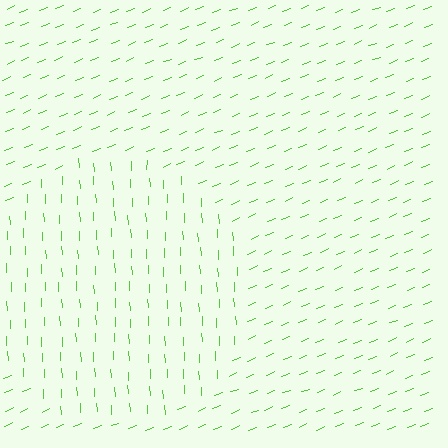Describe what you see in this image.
The image is filled with small lime line segments. A circle region in the image has lines oriented differently from the surrounding lines, creating a visible texture boundary.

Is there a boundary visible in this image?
Yes, there is a texture boundary formed by a change in line orientation.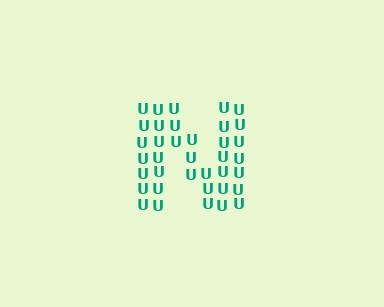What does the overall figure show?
The overall figure shows the letter N.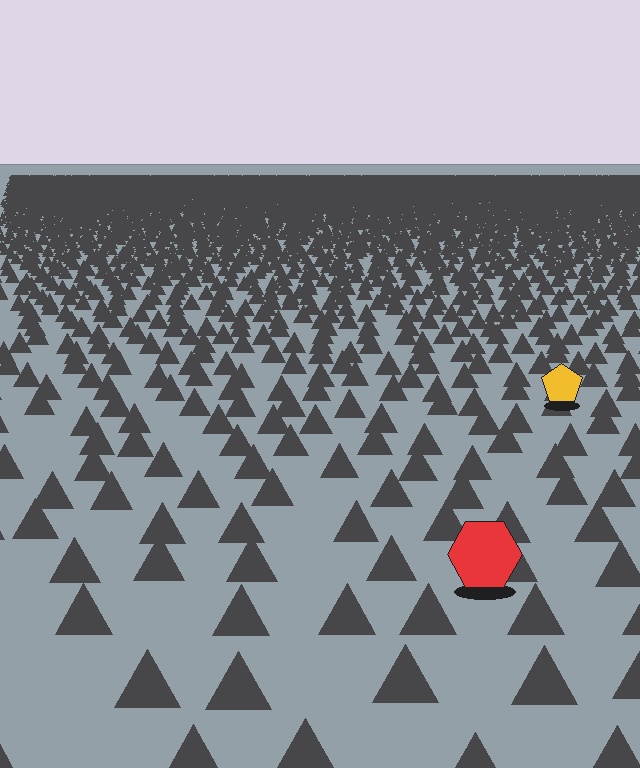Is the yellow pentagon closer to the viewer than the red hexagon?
No. The red hexagon is closer — you can tell from the texture gradient: the ground texture is coarser near it.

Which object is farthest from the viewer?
The yellow pentagon is farthest from the viewer. It appears smaller and the ground texture around it is denser.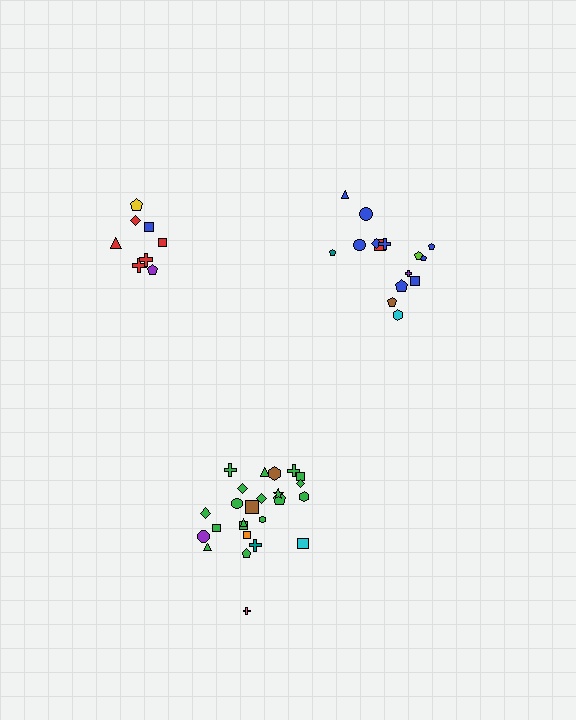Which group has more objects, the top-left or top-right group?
The top-right group.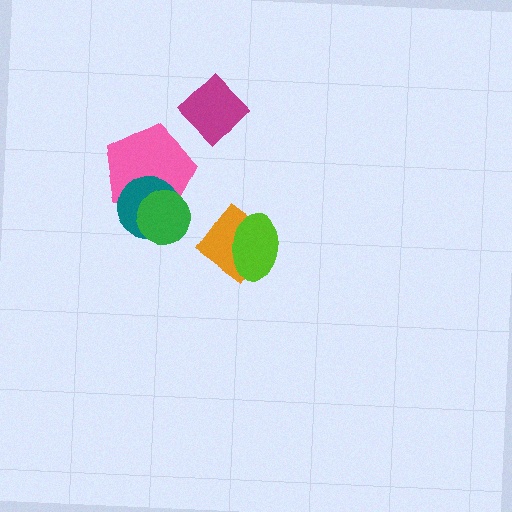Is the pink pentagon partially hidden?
Yes, it is partially covered by another shape.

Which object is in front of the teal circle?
The green circle is in front of the teal circle.